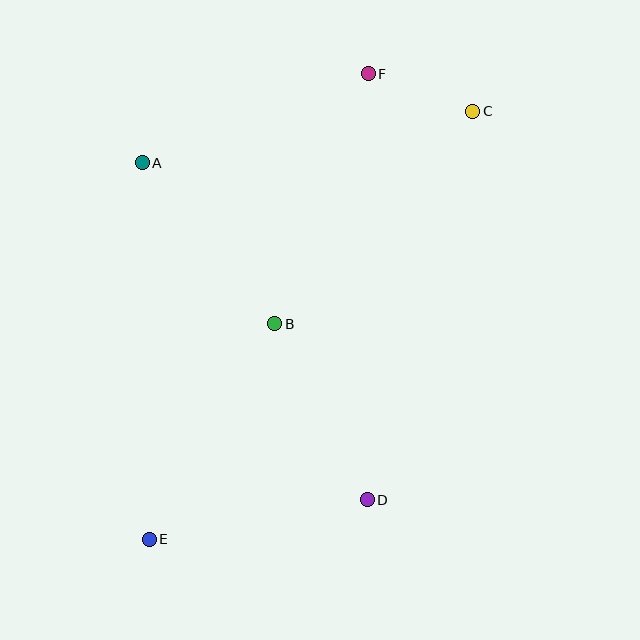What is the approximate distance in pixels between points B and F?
The distance between B and F is approximately 267 pixels.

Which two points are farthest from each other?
Points C and E are farthest from each other.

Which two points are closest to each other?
Points C and F are closest to each other.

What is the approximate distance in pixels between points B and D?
The distance between B and D is approximately 199 pixels.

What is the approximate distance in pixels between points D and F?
The distance between D and F is approximately 426 pixels.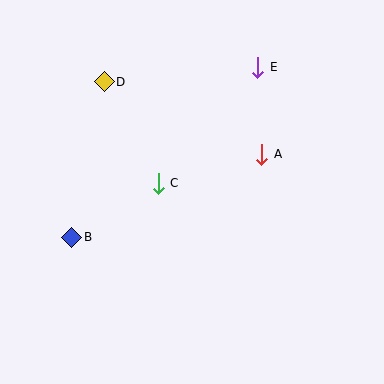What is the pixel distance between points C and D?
The distance between C and D is 115 pixels.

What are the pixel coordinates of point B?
Point B is at (72, 237).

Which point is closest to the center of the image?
Point C at (158, 184) is closest to the center.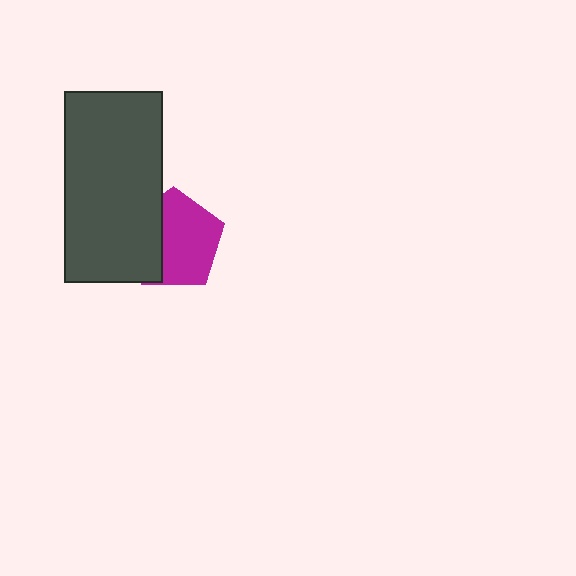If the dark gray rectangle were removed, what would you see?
You would see the complete magenta pentagon.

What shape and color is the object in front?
The object in front is a dark gray rectangle.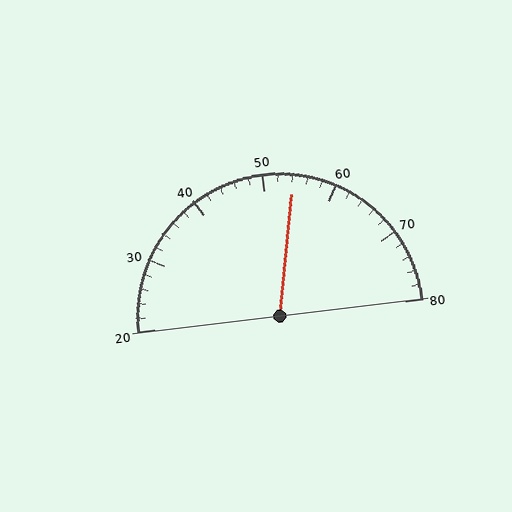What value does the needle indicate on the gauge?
The needle indicates approximately 54.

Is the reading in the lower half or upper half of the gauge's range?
The reading is in the upper half of the range (20 to 80).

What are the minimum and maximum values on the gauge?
The gauge ranges from 20 to 80.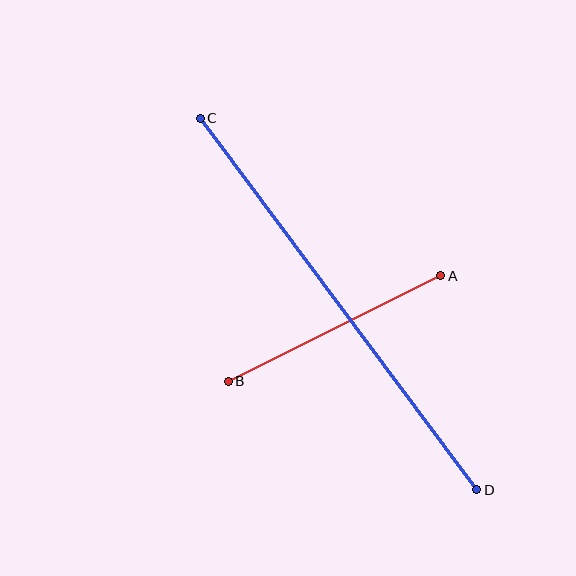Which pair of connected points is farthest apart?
Points C and D are farthest apart.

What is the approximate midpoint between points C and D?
The midpoint is at approximately (338, 304) pixels.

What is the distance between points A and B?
The distance is approximately 237 pixels.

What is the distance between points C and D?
The distance is approximately 463 pixels.